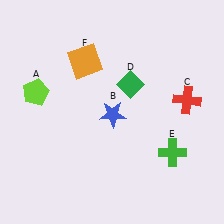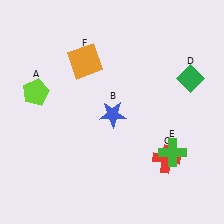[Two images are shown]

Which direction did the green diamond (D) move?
The green diamond (D) moved right.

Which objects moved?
The objects that moved are: the red cross (C), the green diamond (D).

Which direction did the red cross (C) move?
The red cross (C) moved down.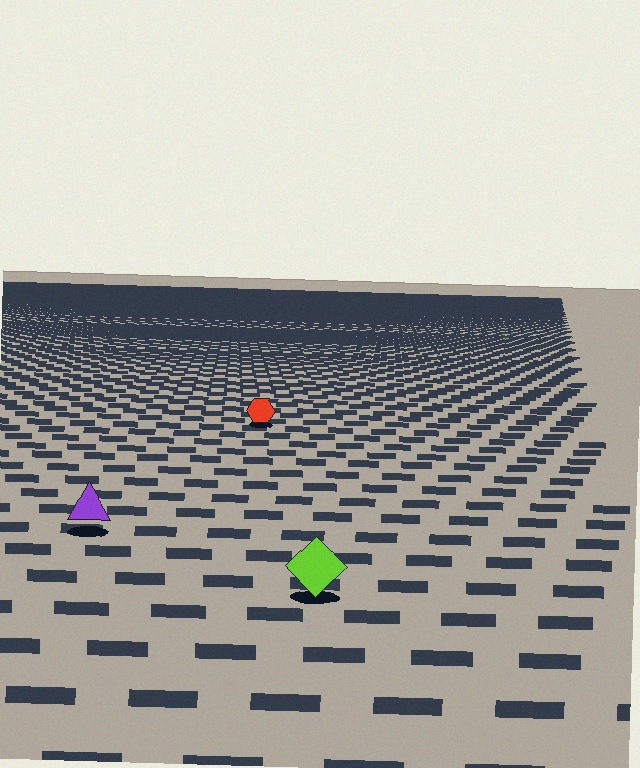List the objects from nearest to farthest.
From nearest to farthest: the lime diamond, the purple triangle, the red hexagon.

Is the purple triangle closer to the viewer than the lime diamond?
No. The lime diamond is closer — you can tell from the texture gradient: the ground texture is coarser near it.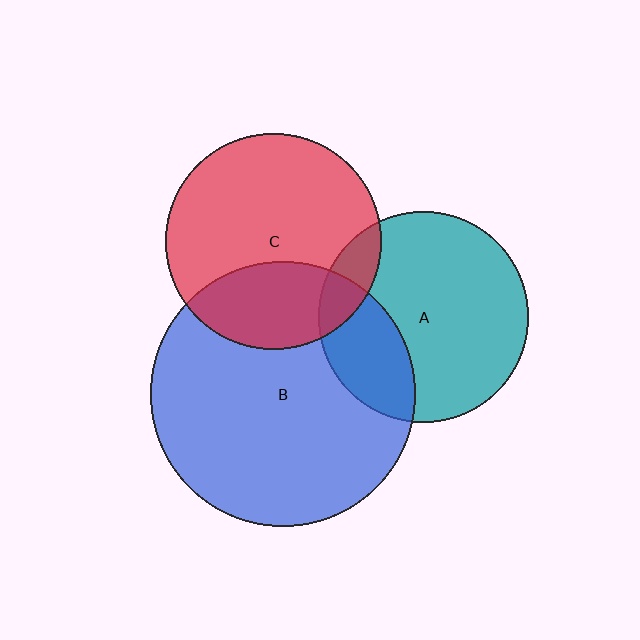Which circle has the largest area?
Circle B (blue).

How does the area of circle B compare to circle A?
Approximately 1.6 times.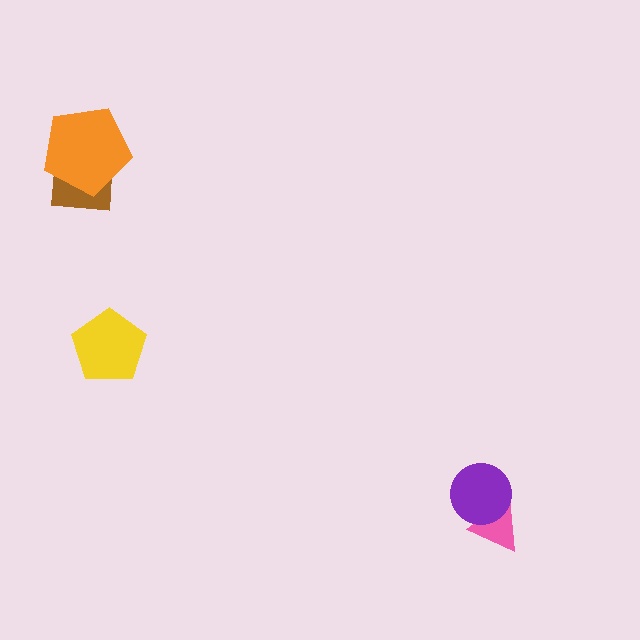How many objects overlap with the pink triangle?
1 object overlaps with the pink triangle.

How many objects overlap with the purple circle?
1 object overlaps with the purple circle.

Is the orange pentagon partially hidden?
No, no other shape covers it.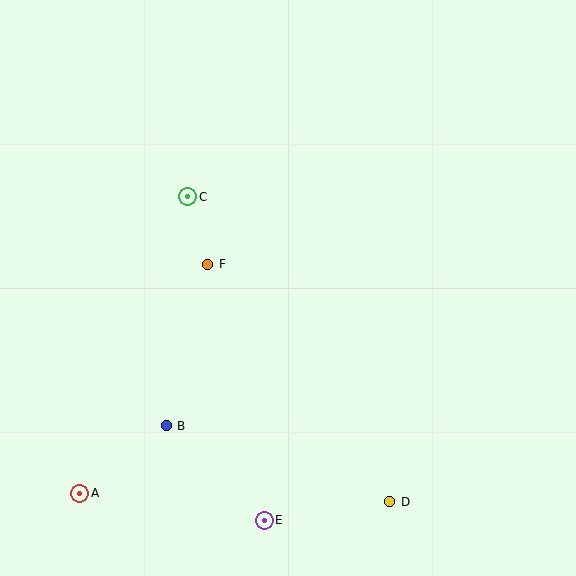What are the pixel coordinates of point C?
Point C is at (188, 197).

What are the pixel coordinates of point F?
Point F is at (208, 264).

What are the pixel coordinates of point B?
Point B is at (166, 426).